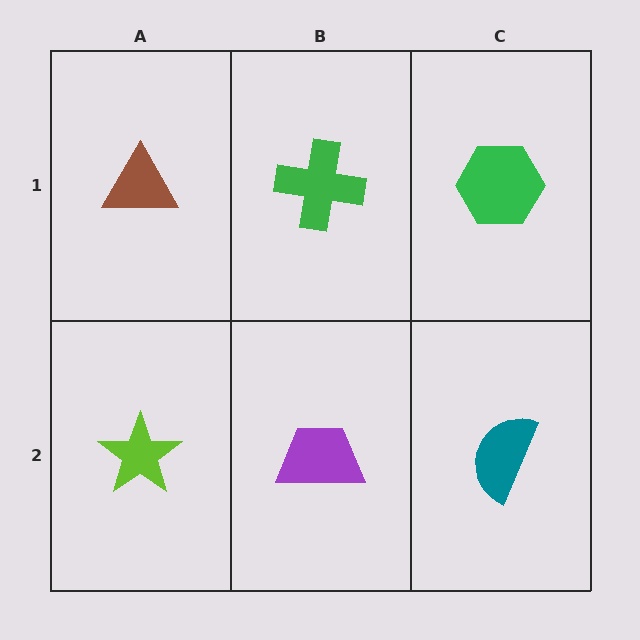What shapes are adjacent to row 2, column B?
A green cross (row 1, column B), a lime star (row 2, column A), a teal semicircle (row 2, column C).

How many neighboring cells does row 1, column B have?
3.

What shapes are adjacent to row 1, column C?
A teal semicircle (row 2, column C), a green cross (row 1, column B).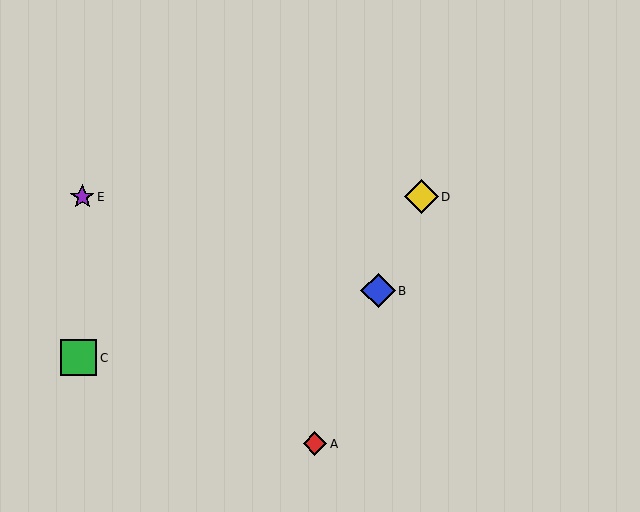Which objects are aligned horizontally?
Objects D, E are aligned horizontally.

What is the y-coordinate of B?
Object B is at y≈291.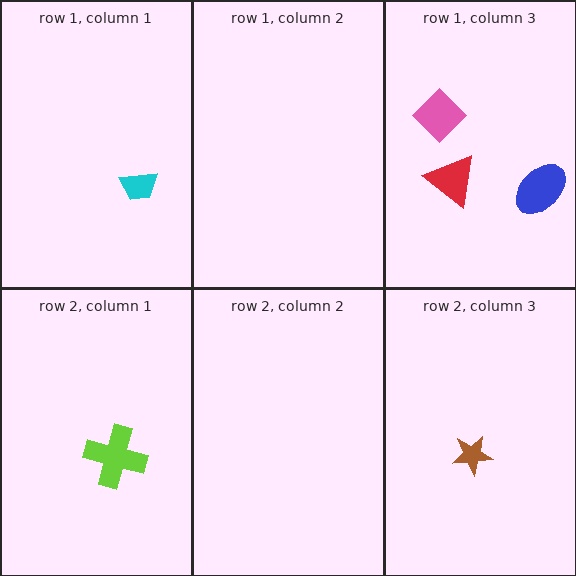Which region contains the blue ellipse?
The row 1, column 3 region.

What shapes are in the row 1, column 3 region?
The red triangle, the blue ellipse, the pink diamond.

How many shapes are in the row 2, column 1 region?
1.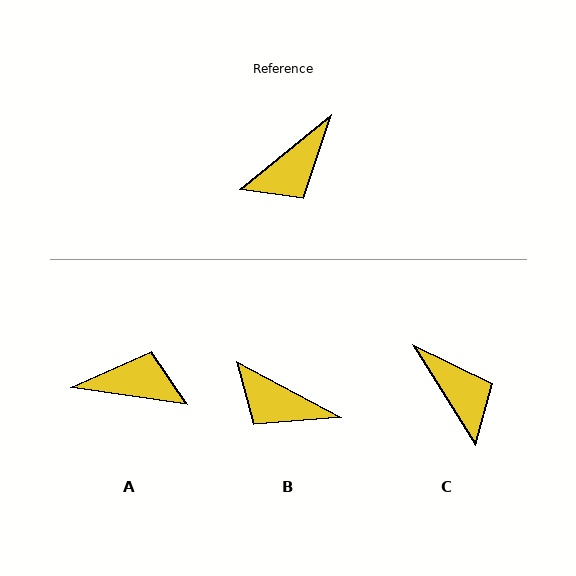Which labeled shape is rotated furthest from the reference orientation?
A, about 132 degrees away.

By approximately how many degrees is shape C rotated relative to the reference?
Approximately 82 degrees counter-clockwise.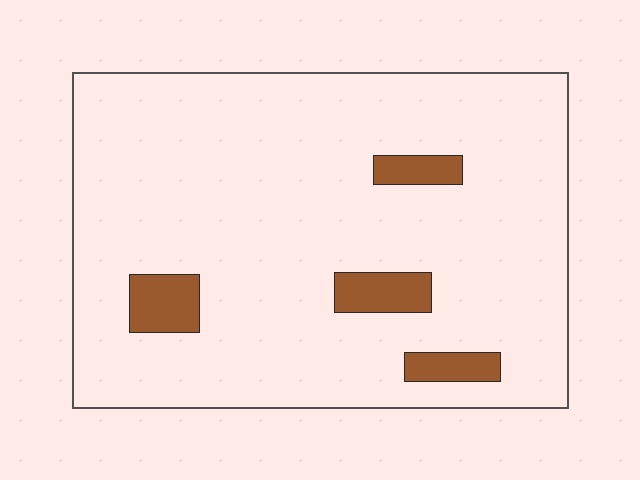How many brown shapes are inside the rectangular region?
4.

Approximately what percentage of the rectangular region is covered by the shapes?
Approximately 10%.